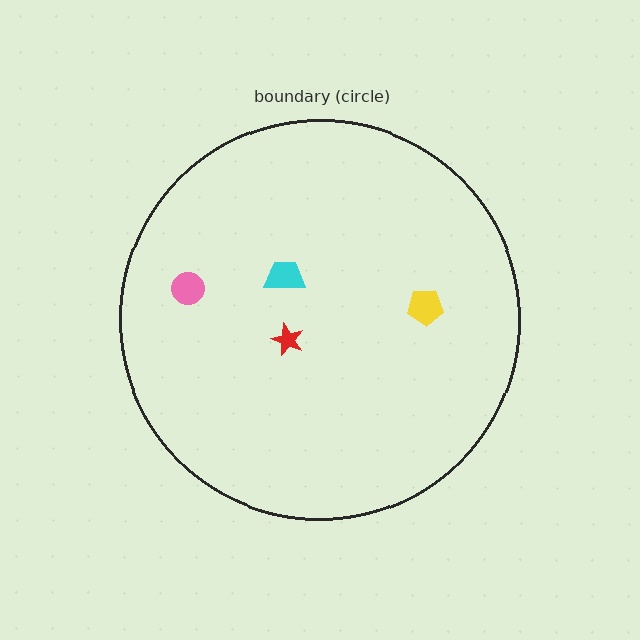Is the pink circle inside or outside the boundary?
Inside.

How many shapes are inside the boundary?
4 inside, 0 outside.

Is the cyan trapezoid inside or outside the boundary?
Inside.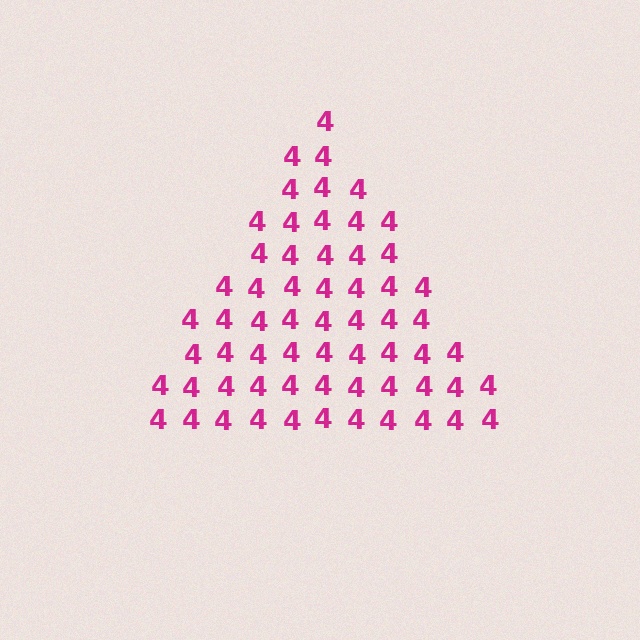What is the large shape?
The large shape is a triangle.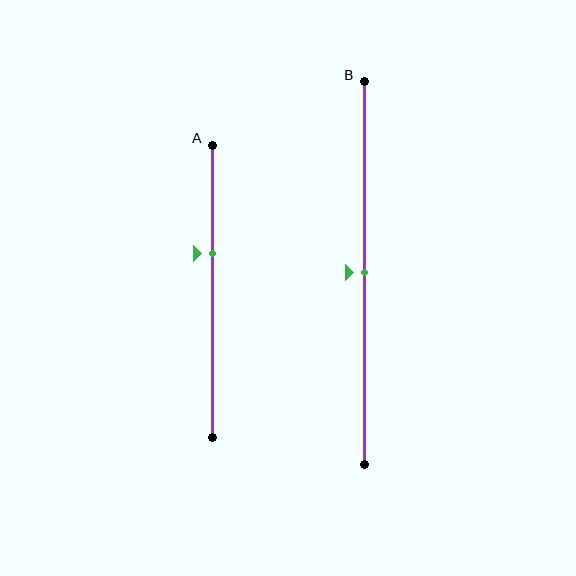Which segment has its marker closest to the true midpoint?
Segment B has its marker closest to the true midpoint.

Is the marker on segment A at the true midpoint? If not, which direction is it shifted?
No, the marker on segment A is shifted upward by about 13% of the segment length.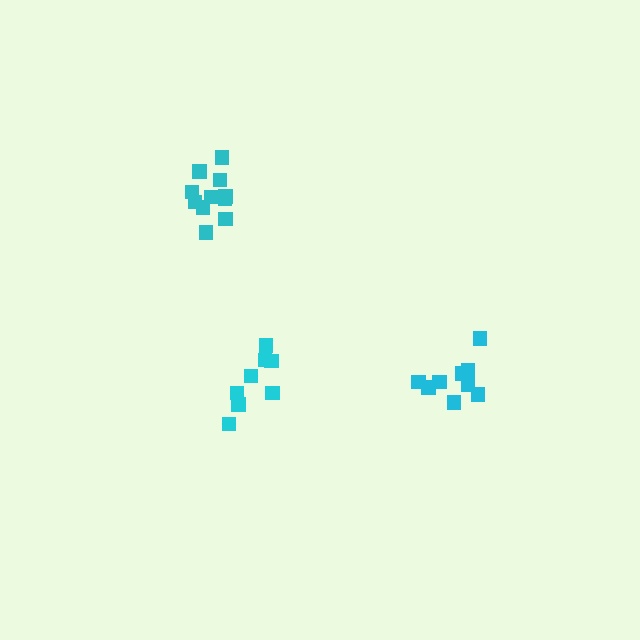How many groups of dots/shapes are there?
There are 3 groups.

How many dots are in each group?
Group 1: 9 dots, Group 2: 11 dots, Group 3: 8 dots (28 total).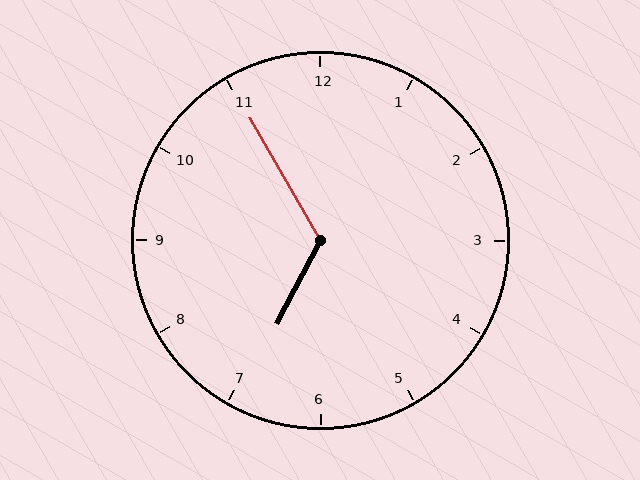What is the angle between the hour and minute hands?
Approximately 122 degrees.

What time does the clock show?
6:55.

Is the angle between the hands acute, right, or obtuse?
It is obtuse.